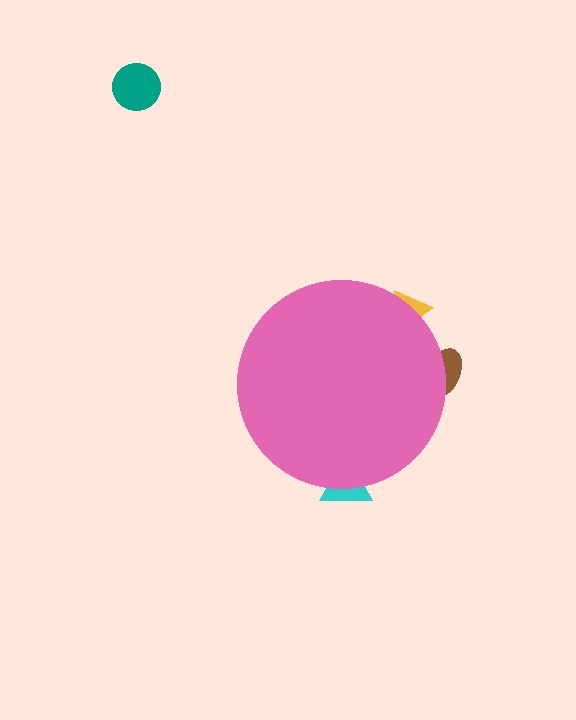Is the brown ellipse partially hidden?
Yes, the brown ellipse is partially hidden behind the pink circle.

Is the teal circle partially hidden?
No, the teal circle is fully visible.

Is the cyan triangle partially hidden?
Yes, the cyan triangle is partially hidden behind the pink circle.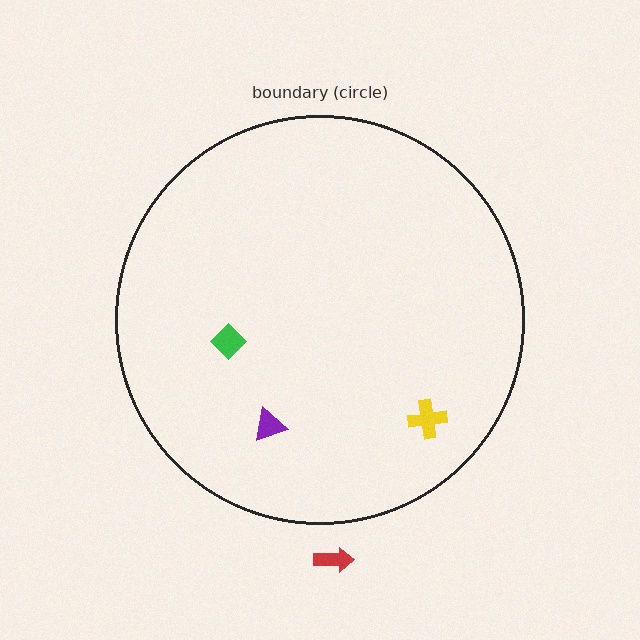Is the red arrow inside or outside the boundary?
Outside.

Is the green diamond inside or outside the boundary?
Inside.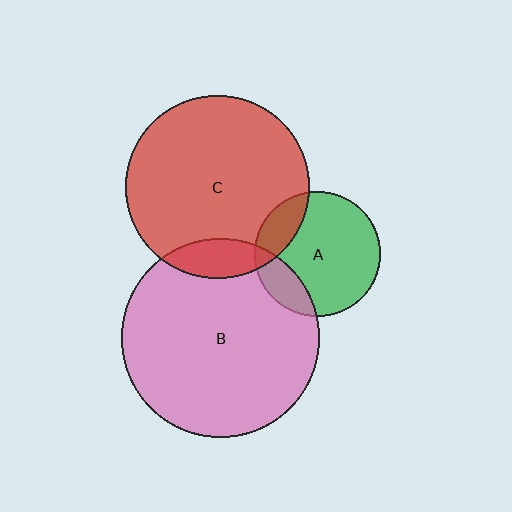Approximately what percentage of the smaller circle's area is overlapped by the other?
Approximately 20%.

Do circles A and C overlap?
Yes.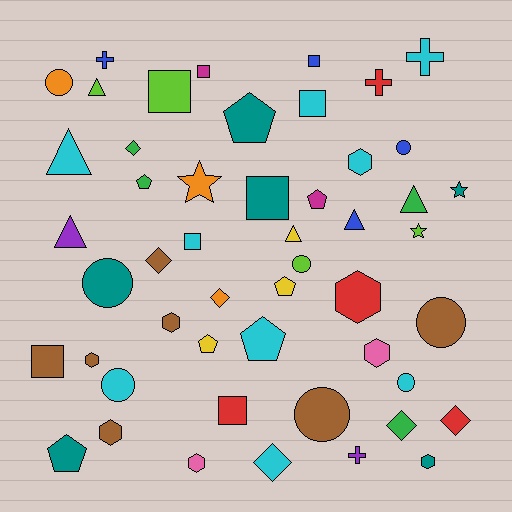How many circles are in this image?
There are 8 circles.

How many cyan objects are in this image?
There are 9 cyan objects.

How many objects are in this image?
There are 50 objects.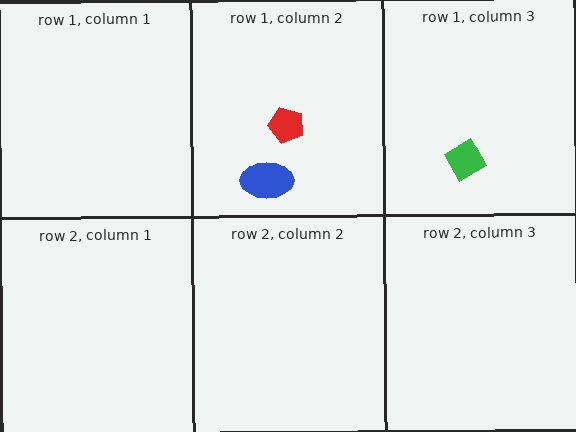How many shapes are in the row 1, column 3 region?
1.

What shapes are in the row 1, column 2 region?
The blue ellipse, the red pentagon.